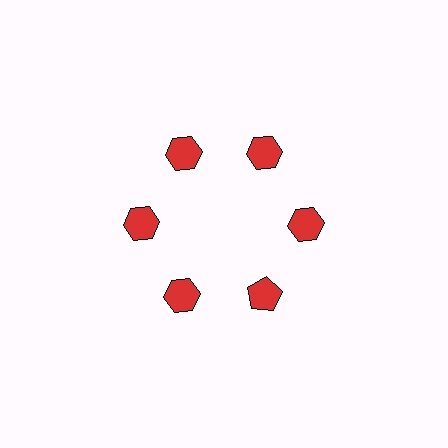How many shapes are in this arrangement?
There are 6 shapes arranged in a ring pattern.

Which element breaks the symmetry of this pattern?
The red pentagon at roughly the 5 o'clock position breaks the symmetry. All other shapes are red hexagons.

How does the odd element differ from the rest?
It has a different shape: pentagon instead of hexagon.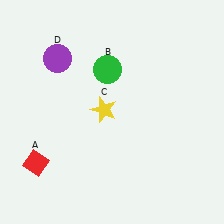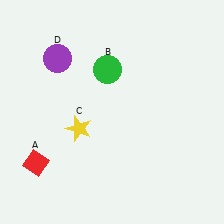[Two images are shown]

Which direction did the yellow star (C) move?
The yellow star (C) moved left.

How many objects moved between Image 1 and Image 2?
1 object moved between the two images.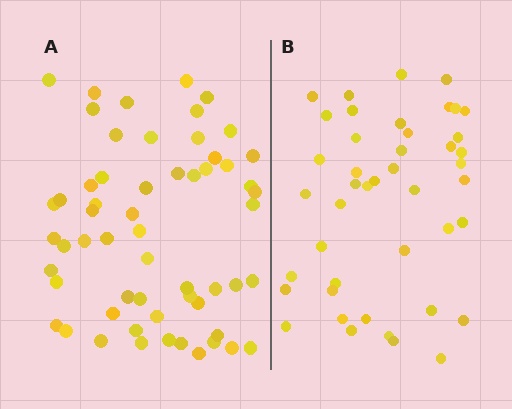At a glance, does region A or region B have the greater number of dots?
Region A (the left region) has more dots.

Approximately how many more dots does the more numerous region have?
Region A has approximately 15 more dots than region B.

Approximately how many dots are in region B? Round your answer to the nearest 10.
About 40 dots. (The exact count is 44, which rounds to 40.)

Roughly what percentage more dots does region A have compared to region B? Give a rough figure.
About 30% more.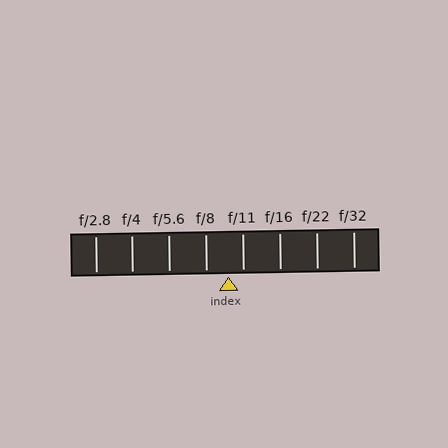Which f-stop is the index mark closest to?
The index mark is closest to f/11.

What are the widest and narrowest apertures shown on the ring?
The widest aperture shown is f/2.8 and the narrowest is f/32.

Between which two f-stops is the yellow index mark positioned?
The index mark is between f/8 and f/11.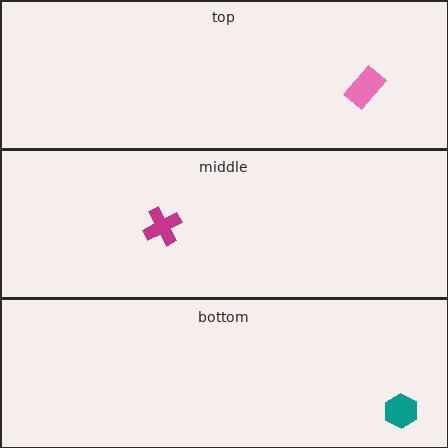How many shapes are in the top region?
1.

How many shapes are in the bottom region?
1.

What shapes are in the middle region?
The magenta cross.